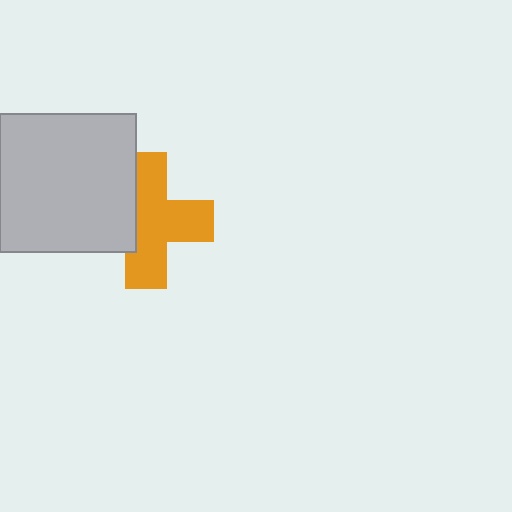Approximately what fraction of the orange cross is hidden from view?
Roughly 33% of the orange cross is hidden behind the light gray square.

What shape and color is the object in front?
The object in front is a light gray square.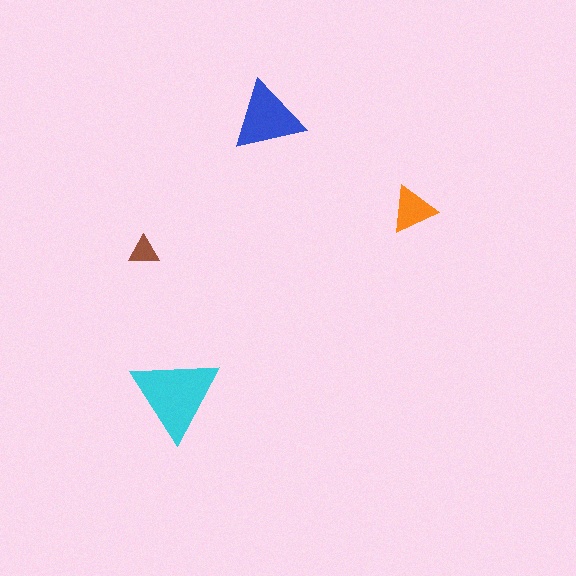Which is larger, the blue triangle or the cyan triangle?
The cyan one.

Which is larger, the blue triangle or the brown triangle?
The blue one.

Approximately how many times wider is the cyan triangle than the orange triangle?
About 2 times wider.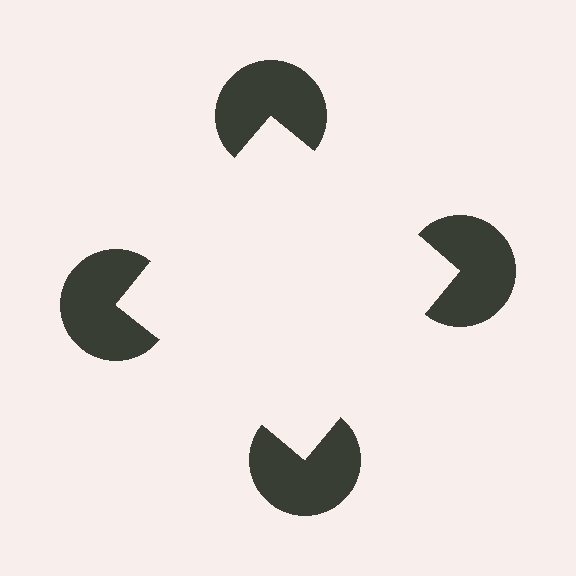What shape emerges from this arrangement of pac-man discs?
An illusory square — its edges are inferred from the aligned wedge cuts in the pac-man discs, not physically drawn.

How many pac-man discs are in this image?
There are 4 — one at each vertex of the illusory square.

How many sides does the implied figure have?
4 sides.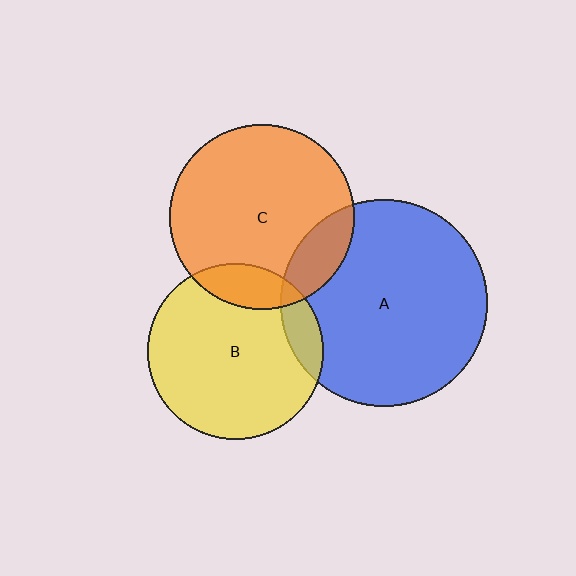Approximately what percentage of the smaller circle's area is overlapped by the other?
Approximately 10%.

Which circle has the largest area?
Circle A (blue).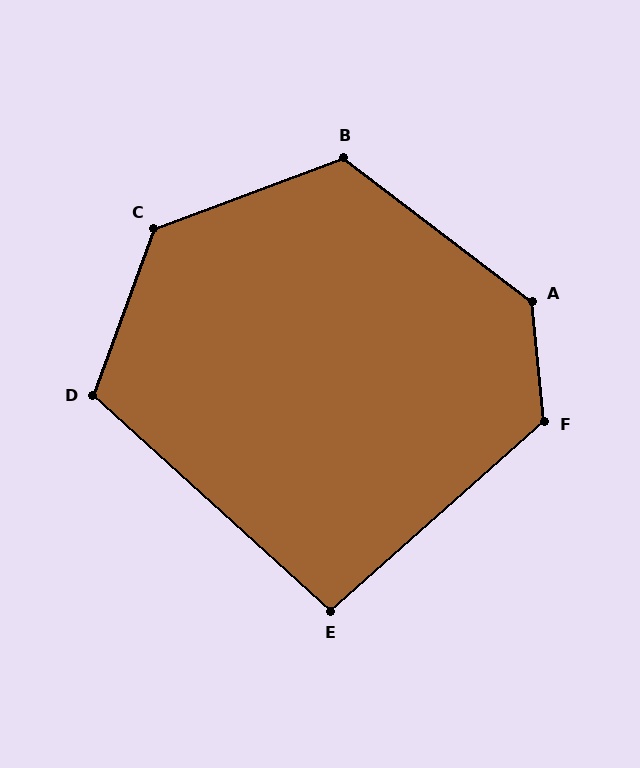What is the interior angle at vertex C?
Approximately 131 degrees (obtuse).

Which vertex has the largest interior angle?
A, at approximately 133 degrees.